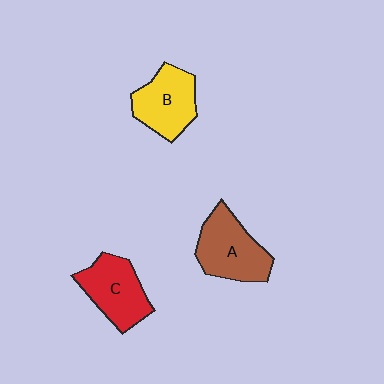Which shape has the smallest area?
Shape B (yellow).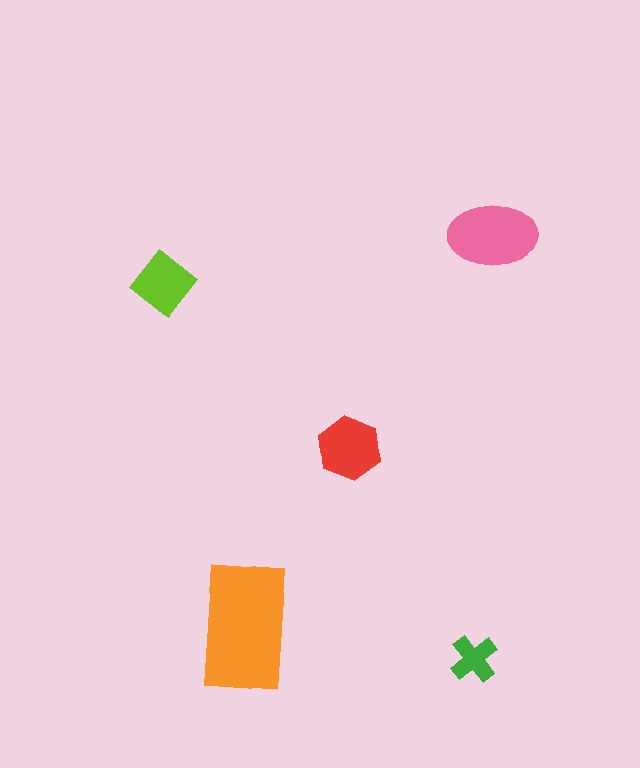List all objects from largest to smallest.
The orange rectangle, the pink ellipse, the red hexagon, the lime diamond, the green cross.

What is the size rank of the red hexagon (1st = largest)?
3rd.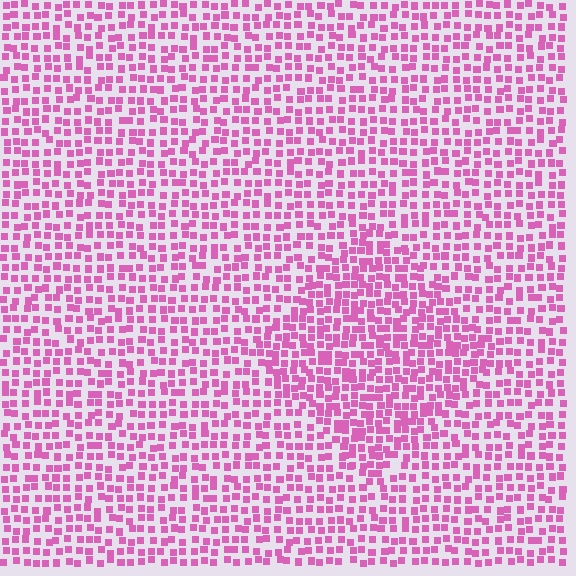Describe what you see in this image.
The image contains small pink elements arranged at two different densities. A diamond-shaped region is visible where the elements are more densely packed than the surrounding area.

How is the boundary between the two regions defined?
The boundary is defined by a change in element density (approximately 1.5x ratio). All elements are the same color, size, and shape.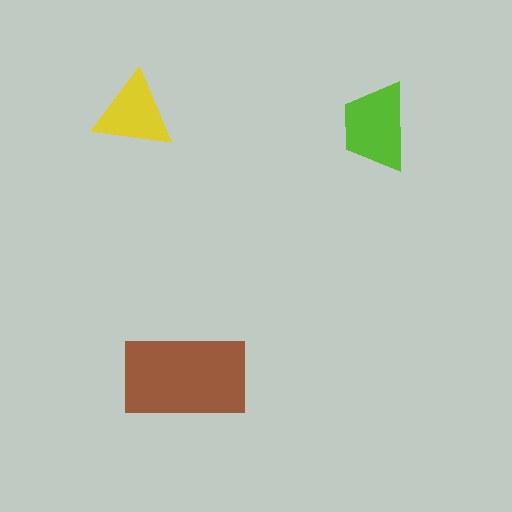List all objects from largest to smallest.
The brown rectangle, the lime trapezoid, the yellow triangle.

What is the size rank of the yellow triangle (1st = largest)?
3rd.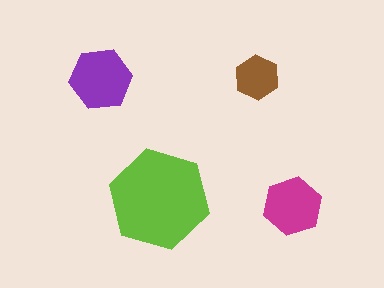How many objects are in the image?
There are 4 objects in the image.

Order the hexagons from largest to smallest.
the lime one, the purple one, the magenta one, the brown one.